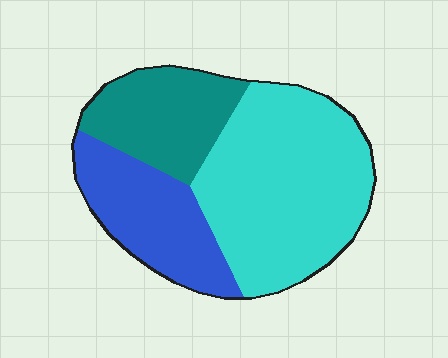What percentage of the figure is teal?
Teal takes up less than a quarter of the figure.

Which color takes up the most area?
Cyan, at roughly 50%.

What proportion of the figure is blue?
Blue covers roughly 25% of the figure.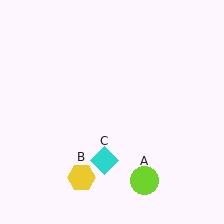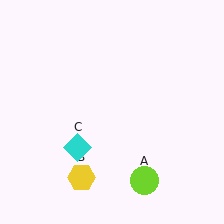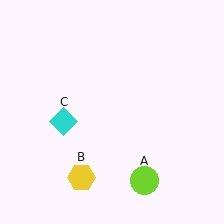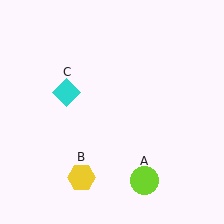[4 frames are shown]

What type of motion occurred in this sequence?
The cyan diamond (object C) rotated clockwise around the center of the scene.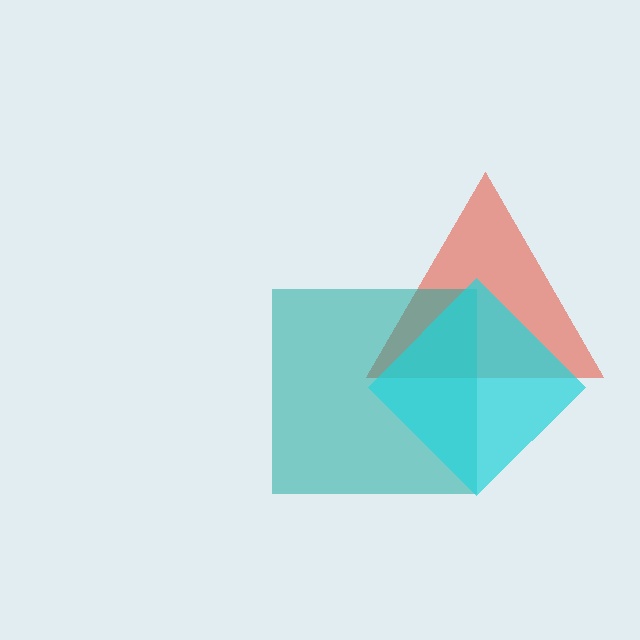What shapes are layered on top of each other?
The layered shapes are: a red triangle, a teal square, a cyan diamond.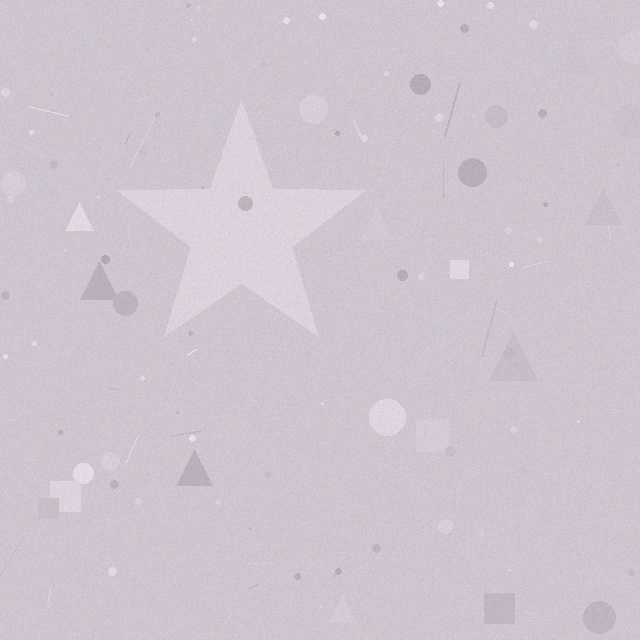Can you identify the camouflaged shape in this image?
The camouflaged shape is a star.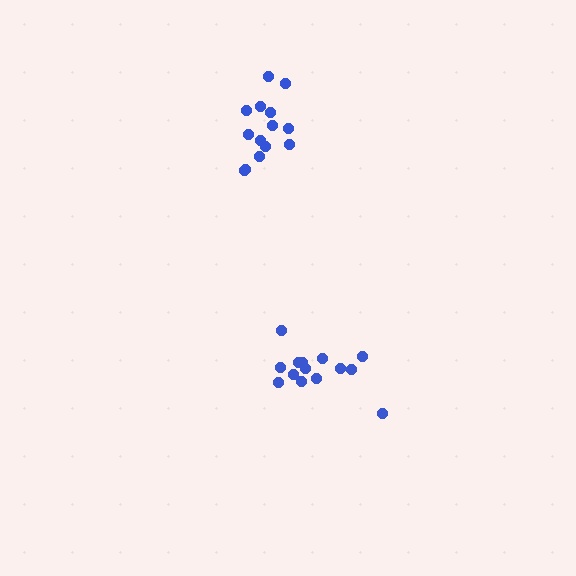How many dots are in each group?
Group 1: 14 dots, Group 2: 14 dots (28 total).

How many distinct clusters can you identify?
There are 2 distinct clusters.